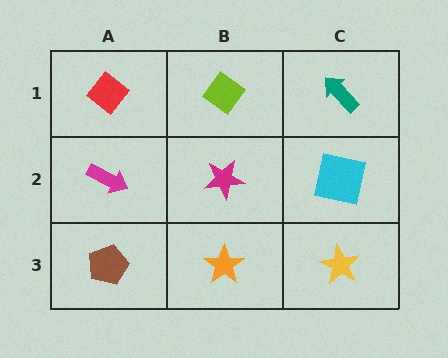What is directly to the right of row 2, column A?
A magenta star.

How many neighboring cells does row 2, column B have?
4.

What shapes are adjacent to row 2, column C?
A teal arrow (row 1, column C), a yellow star (row 3, column C), a magenta star (row 2, column B).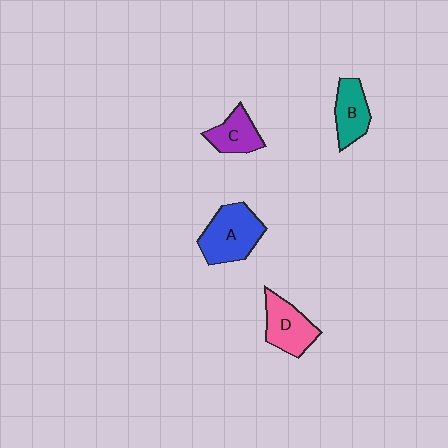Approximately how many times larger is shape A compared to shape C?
Approximately 1.6 times.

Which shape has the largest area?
Shape A (blue).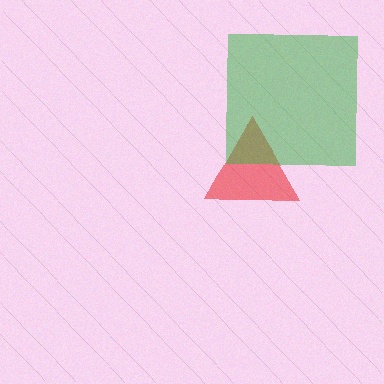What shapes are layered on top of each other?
The layered shapes are: a red triangle, a green square.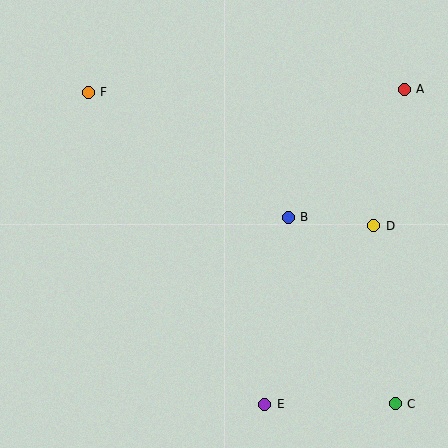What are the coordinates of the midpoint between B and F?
The midpoint between B and F is at (188, 155).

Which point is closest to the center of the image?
Point B at (288, 217) is closest to the center.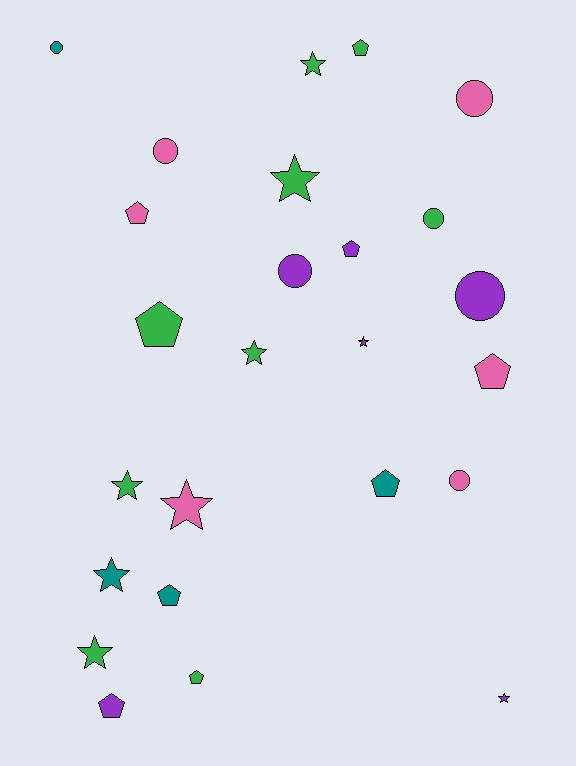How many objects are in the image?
There are 25 objects.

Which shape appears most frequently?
Pentagon, with 9 objects.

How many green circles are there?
There is 1 green circle.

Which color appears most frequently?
Green, with 9 objects.